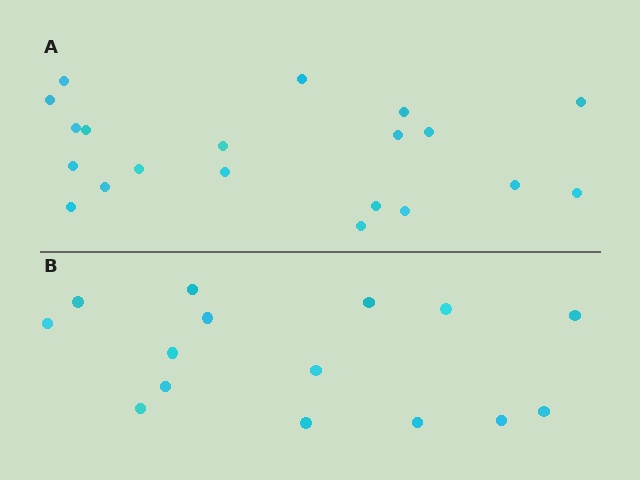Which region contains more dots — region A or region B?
Region A (the top region) has more dots.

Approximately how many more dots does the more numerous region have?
Region A has about 5 more dots than region B.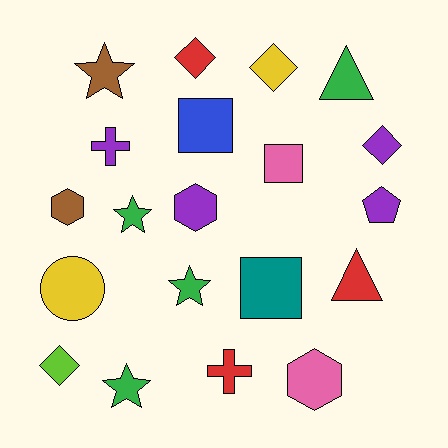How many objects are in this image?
There are 20 objects.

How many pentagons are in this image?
There is 1 pentagon.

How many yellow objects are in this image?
There are 2 yellow objects.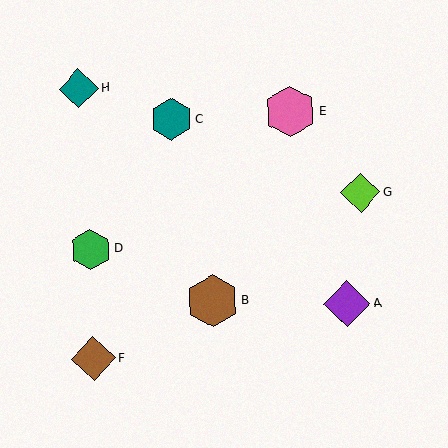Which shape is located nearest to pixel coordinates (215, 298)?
The brown hexagon (labeled B) at (213, 301) is nearest to that location.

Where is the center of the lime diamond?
The center of the lime diamond is at (360, 193).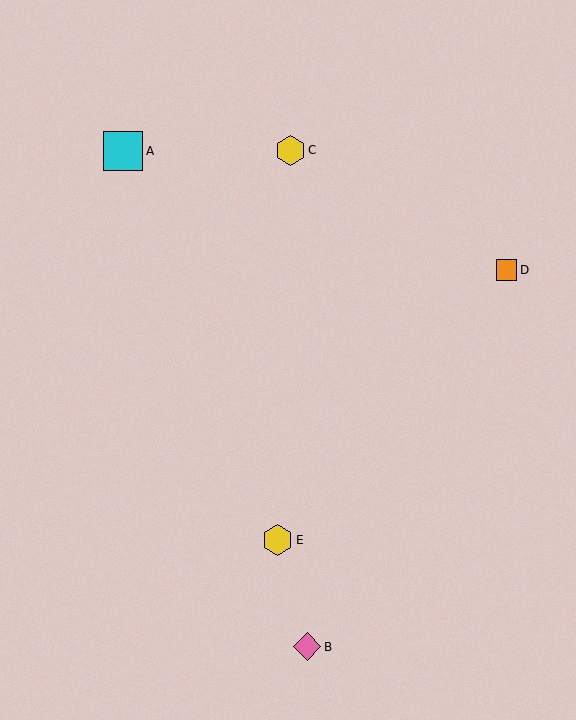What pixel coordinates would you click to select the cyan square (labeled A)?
Click at (123, 151) to select the cyan square A.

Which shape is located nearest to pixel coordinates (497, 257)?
The orange square (labeled D) at (506, 270) is nearest to that location.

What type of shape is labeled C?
Shape C is a yellow hexagon.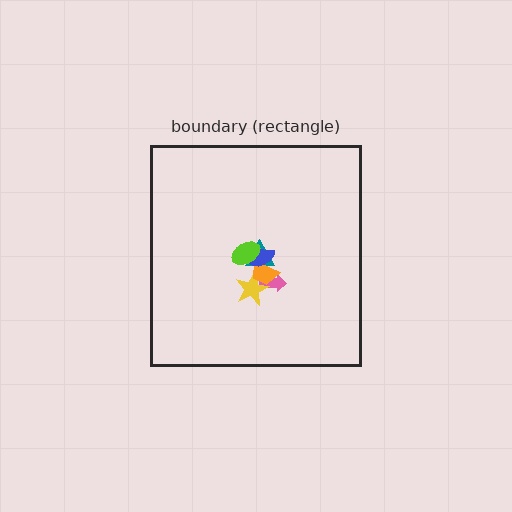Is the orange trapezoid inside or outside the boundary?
Inside.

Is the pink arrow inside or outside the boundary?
Inside.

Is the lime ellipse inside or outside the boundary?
Inside.